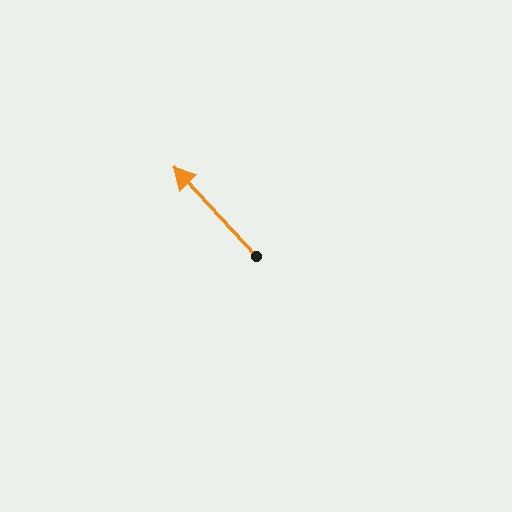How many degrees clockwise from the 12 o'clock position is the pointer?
Approximately 317 degrees.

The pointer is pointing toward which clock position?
Roughly 11 o'clock.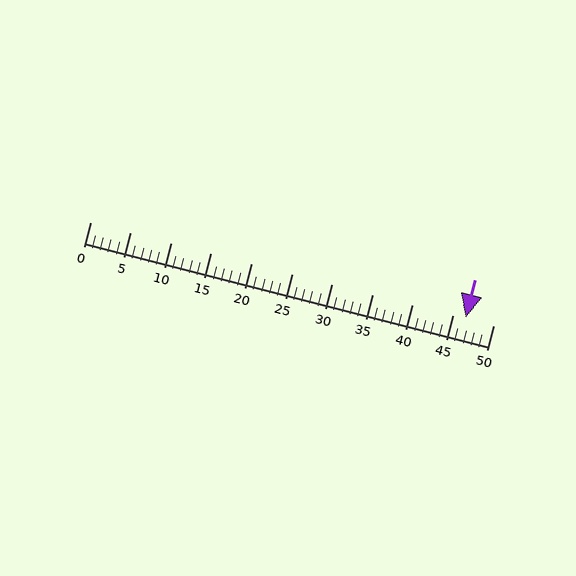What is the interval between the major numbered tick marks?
The major tick marks are spaced 5 units apart.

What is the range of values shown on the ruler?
The ruler shows values from 0 to 50.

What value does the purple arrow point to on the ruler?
The purple arrow points to approximately 47.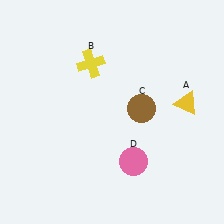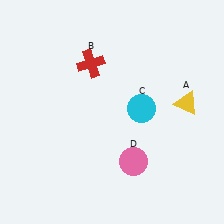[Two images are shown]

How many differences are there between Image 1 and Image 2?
There are 2 differences between the two images.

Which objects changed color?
B changed from yellow to red. C changed from brown to cyan.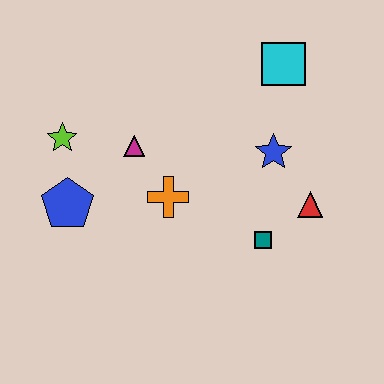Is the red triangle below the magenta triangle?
Yes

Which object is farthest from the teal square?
The lime star is farthest from the teal square.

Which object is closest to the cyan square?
The blue star is closest to the cyan square.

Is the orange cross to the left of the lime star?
No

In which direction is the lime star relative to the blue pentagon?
The lime star is above the blue pentagon.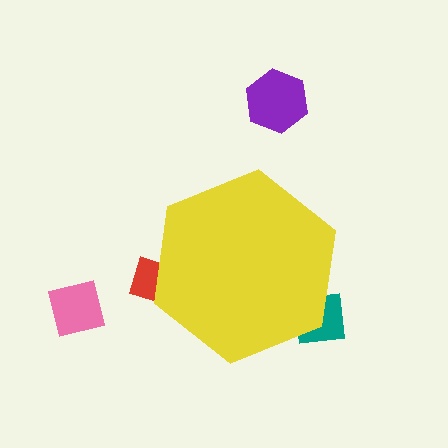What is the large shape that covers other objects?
A yellow hexagon.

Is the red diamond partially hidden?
Yes, the red diamond is partially hidden behind the yellow hexagon.